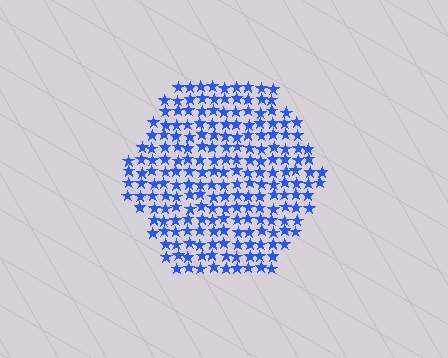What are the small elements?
The small elements are stars.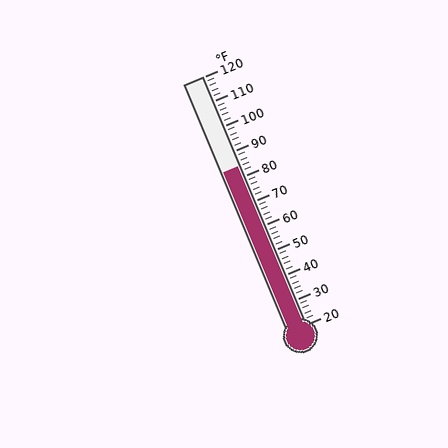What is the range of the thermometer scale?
The thermometer scale ranges from 20°F to 120°F.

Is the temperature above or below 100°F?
The temperature is below 100°F.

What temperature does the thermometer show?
The thermometer shows approximately 84°F.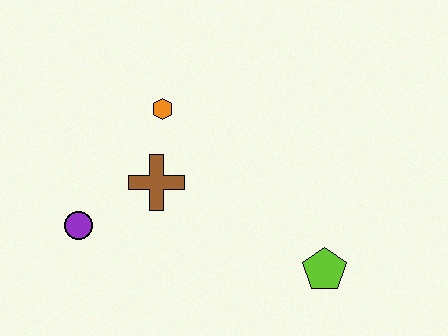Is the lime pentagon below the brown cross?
Yes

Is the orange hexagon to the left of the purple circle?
No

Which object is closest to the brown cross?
The orange hexagon is closest to the brown cross.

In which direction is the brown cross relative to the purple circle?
The brown cross is to the right of the purple circle.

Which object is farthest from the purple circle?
The lime pentagon is farthest from the purple circle.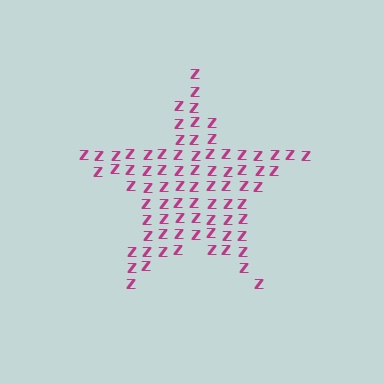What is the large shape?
The large shape is a star.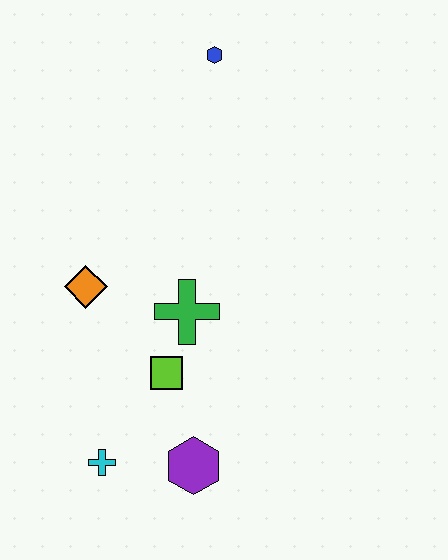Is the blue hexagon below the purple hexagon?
No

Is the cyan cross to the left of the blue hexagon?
Yes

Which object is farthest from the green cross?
The blue hexagon is farthest from the green cross.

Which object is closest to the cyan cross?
The purple hexagon is closest to the cyan cross.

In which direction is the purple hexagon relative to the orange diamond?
The purple hexagon is below the orange diamond.